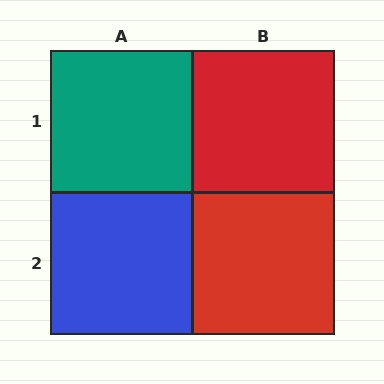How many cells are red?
2 cells are red.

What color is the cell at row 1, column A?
Teal.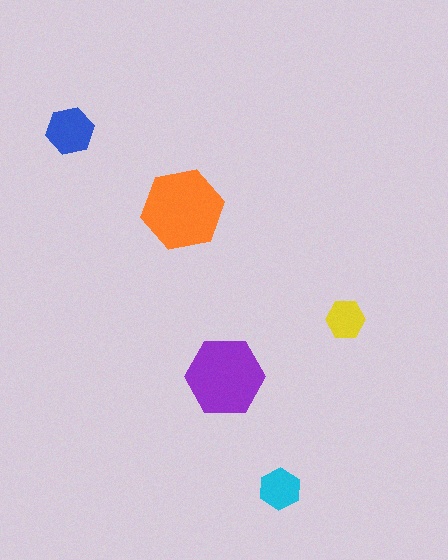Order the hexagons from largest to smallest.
the orange one, the purple one, the blue one, the cyan one, the yellow one.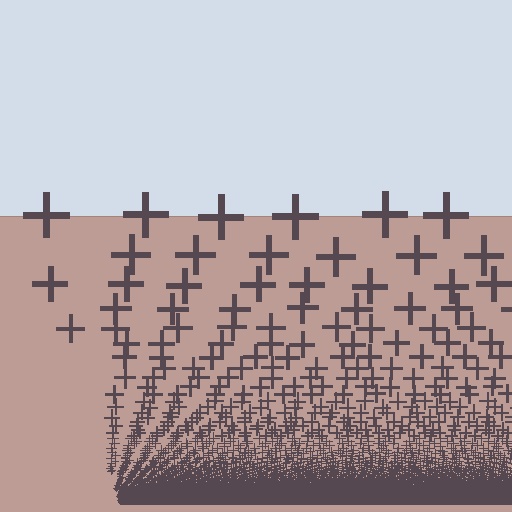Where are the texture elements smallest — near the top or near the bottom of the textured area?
Near the bottom.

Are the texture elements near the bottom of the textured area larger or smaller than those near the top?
Smaller. The gradient is inverted — elements near the bottom are smaller and denser.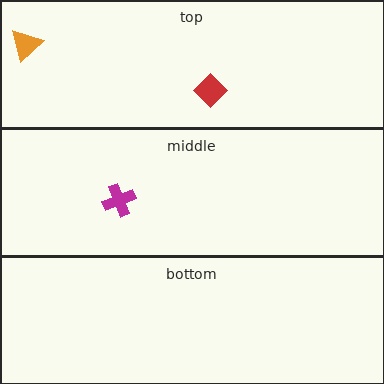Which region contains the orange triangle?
The top region.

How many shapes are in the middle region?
1.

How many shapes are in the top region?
2.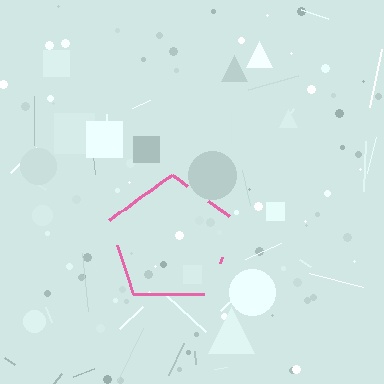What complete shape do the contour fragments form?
The contour fragments form a pentagon.